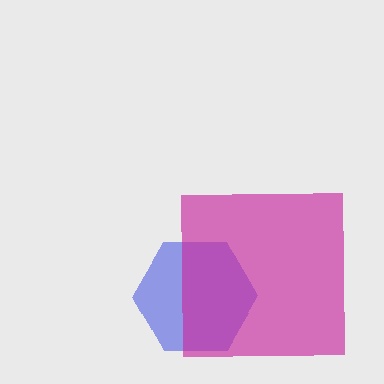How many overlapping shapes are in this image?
There are 2 overlapping shapes in the image.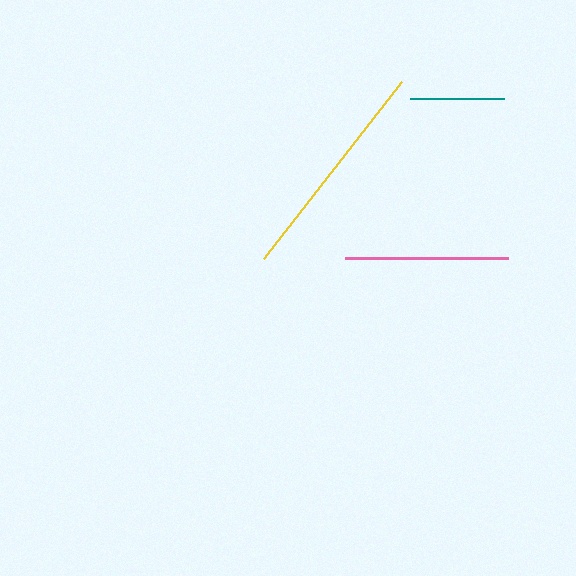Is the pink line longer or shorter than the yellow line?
The yellow line is longer than the pink line.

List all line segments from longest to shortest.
From longest to shortest: yellow, pink, teal.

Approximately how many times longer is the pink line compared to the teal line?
The pink line is approximately 1.7 times the length of the teal line.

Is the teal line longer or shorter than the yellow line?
The yellow line is longer than the teal line.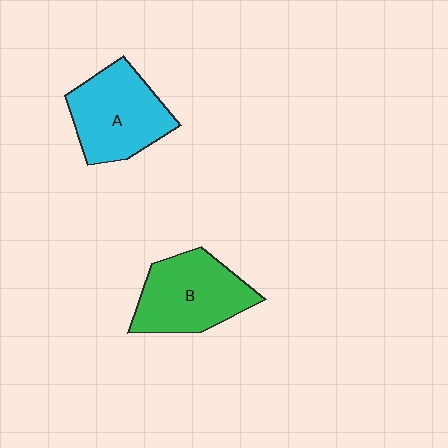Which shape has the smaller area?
Shape A (cyan).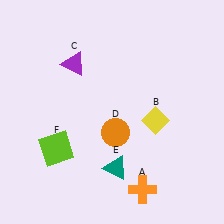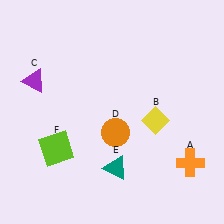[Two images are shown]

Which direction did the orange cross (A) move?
The orange cross (A) moved right.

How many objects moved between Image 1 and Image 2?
2 objects moved between the two images.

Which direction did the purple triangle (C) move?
The purple triangle (C) moved left.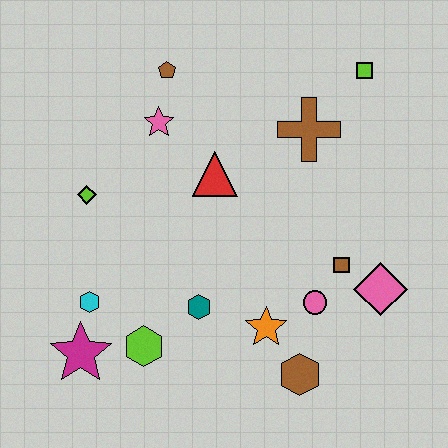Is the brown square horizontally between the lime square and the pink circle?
Yes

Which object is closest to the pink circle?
The brown square is closest to the pink circle.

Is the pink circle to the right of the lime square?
No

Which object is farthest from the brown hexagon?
The brown pentagon is farthest from the brown hexagon.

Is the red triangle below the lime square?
Yes